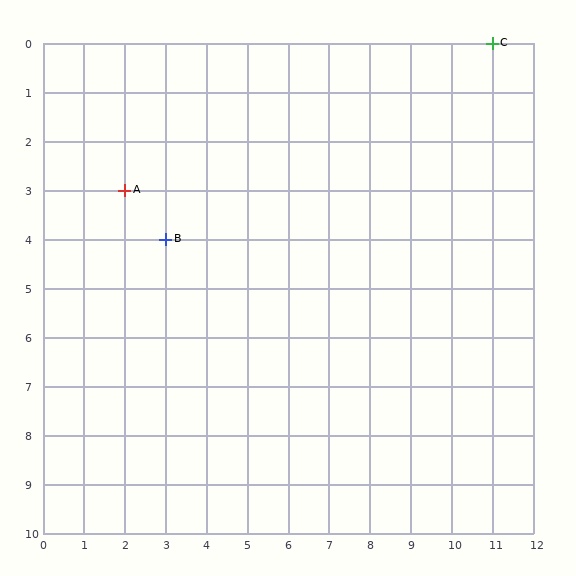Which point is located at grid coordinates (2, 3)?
Point A is at (2, 3).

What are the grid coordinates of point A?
Point A is at grid coordinates (2, 3).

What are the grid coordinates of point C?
Point C is at grid coordinates (11, 0).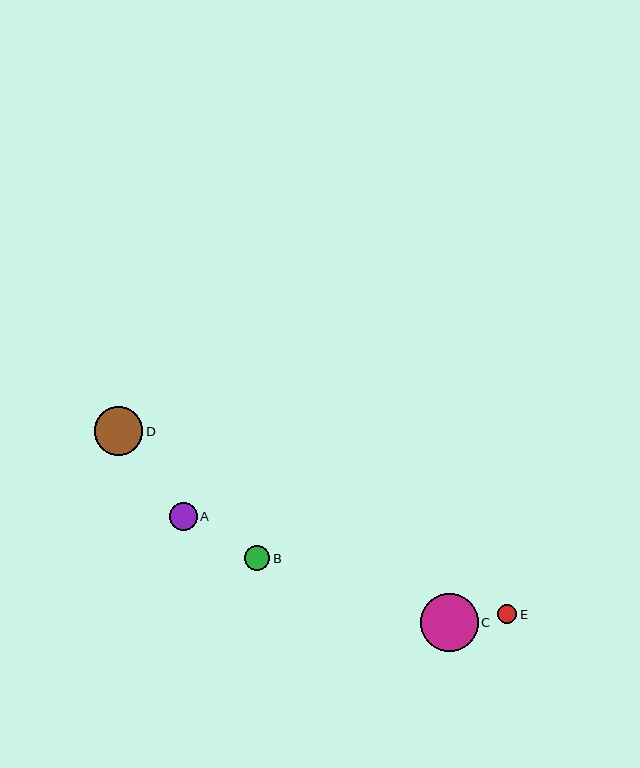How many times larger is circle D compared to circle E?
Circle D is approximately 2.6 times the size of circle E.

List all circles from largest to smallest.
From largest to smallest: C, D, A, B, E.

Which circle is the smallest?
Circle E is the smallest with a size of approximately 19 pixels.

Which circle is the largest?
Circle C is the largest with a size of approximately 58 pixels.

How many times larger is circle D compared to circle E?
Circle D is approximately 2.6 times the size of circle E.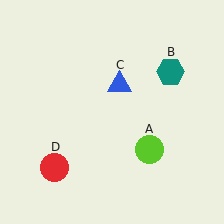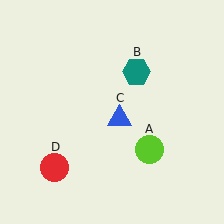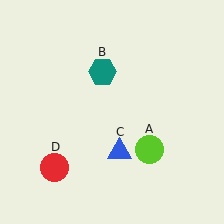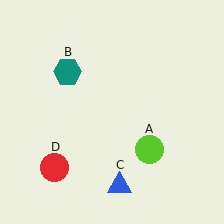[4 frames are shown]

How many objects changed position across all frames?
2 objects changed position: teal hexagon (object B), blue triangle (object C).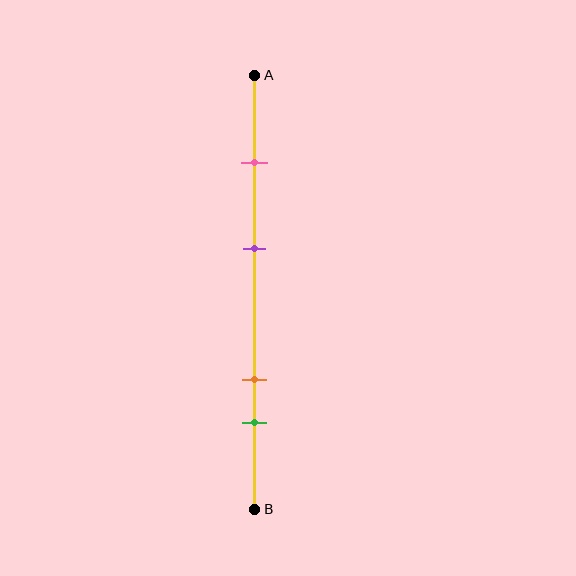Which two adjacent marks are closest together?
The orange and green marks are the closest adjacent pair.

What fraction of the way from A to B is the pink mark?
The pink mark is approximately 20% (0.2) of the way from A to B.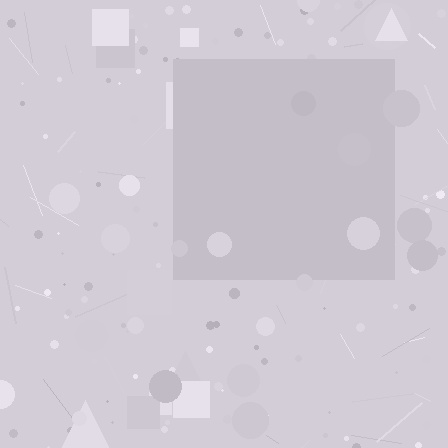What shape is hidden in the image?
A square is hidden in the image.